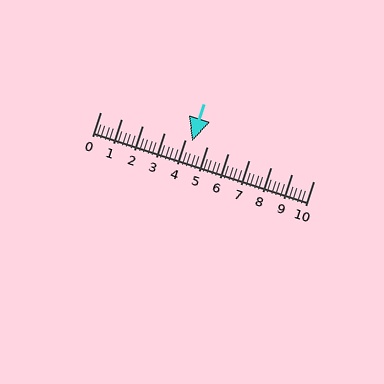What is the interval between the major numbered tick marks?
The major tick marks are spaced 1 units apart.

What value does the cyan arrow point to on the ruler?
The cyan arrow points to approximately 4.3.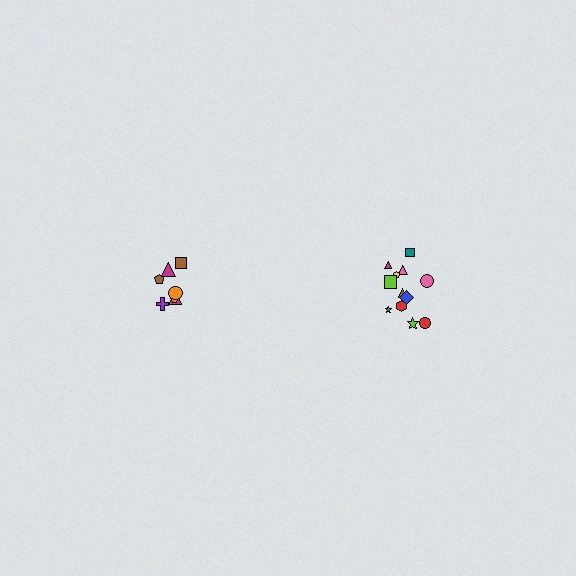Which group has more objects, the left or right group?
The right group.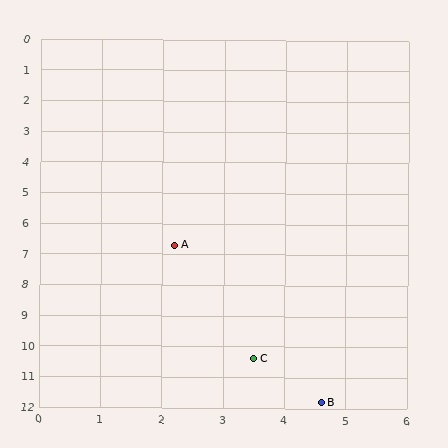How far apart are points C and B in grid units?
Points C and B are about 1.8 grid units apart.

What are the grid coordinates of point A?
Point A is at approximately (2.2, 6.7).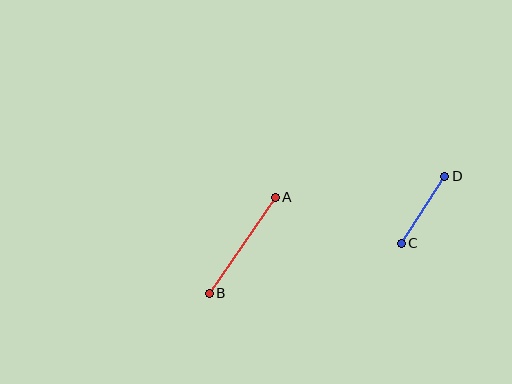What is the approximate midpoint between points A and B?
The midpoint is at approximately (242, 245) pixels.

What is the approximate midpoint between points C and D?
The midpoint is at approximately (423, 210) pixels.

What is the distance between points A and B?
The distance is approximately 116 pixels.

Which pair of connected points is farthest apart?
Points A and B are farthest apart.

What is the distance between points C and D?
The distance is approximately 80 pixels.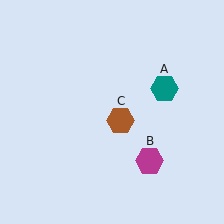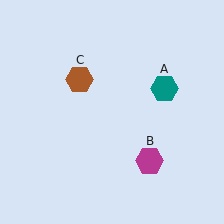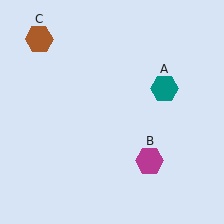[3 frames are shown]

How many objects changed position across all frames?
1 object changed position: brown hexagon (object C).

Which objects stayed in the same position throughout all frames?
Teal hexagon (object A) and magenta hexagon (object B) remained stationary.